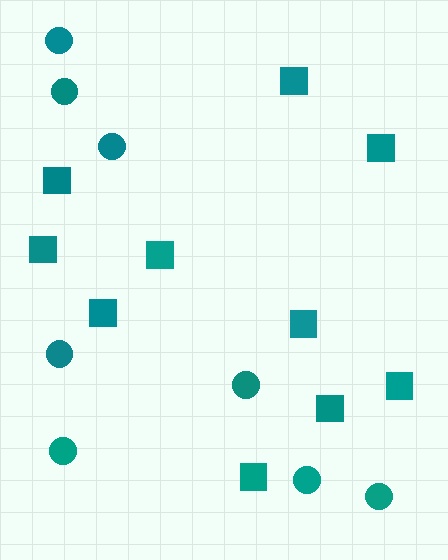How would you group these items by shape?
There are 2 groups: one group of circles (8) and one group of squares (10).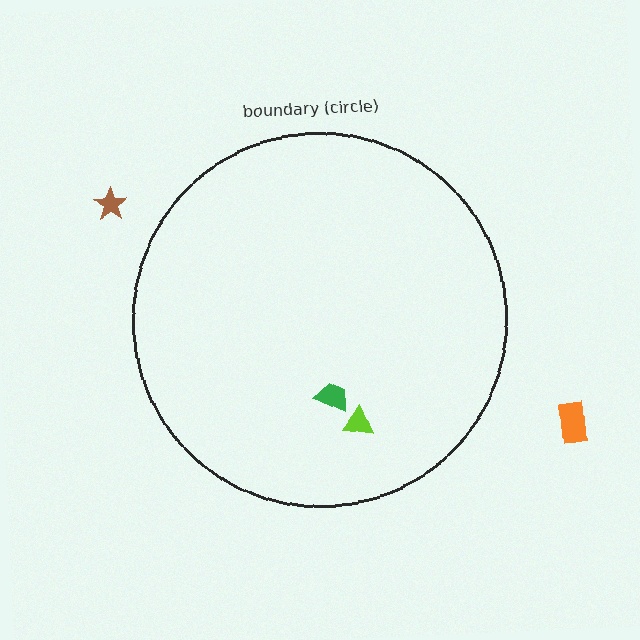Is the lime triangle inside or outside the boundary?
Inside.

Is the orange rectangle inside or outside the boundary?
Outside.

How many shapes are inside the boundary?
2 inside, 2 outside.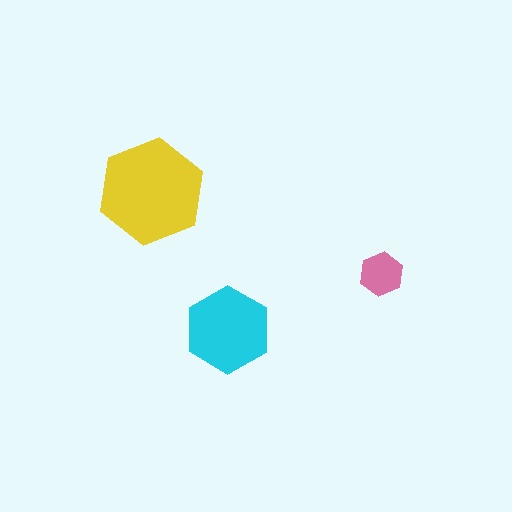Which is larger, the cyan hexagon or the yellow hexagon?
The yellow one.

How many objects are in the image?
There are 3 objects in the image.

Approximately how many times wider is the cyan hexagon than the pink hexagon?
About 2 times wider.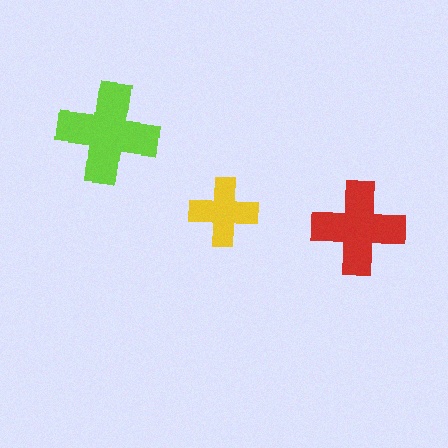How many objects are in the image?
There are 3 objects in the image.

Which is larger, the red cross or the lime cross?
The lime one.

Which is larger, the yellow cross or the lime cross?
The lime one.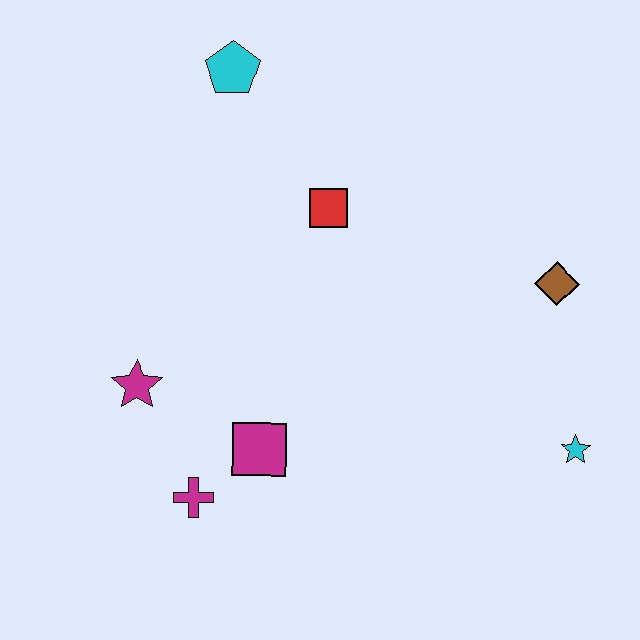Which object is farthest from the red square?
The cyan star is farthest from the red square.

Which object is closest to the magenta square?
The magenta cross is closest to the magenta square.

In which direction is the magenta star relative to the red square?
The magenta star is to the left of the red square.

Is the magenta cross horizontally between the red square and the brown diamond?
No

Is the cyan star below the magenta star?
Yes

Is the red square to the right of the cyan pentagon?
Yes